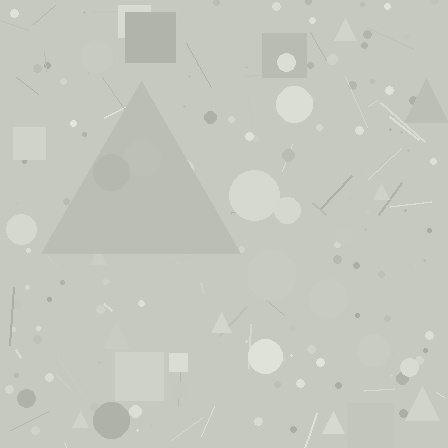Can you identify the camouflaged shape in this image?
The camouflaged shape is a triangle.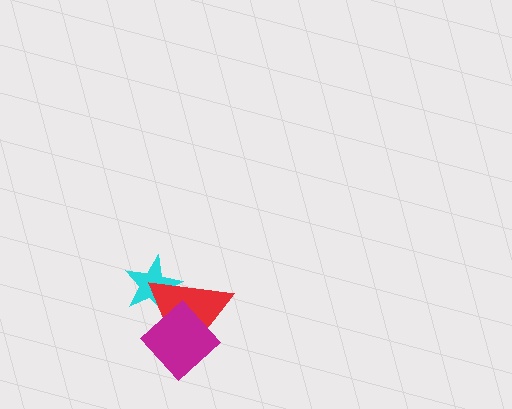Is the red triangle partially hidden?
Yes, it is partially covered by another shape.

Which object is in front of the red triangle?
The magenta diamond is in front of the red triangle.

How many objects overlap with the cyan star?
1 object overlaps with the cyan star.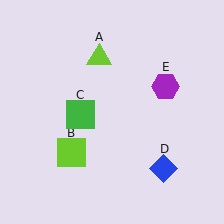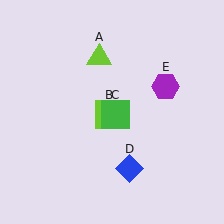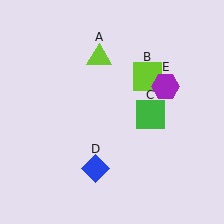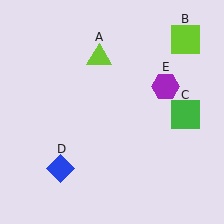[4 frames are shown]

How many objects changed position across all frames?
3 objects changed position: lime square (object B), green square (object C), blue diamond (object D).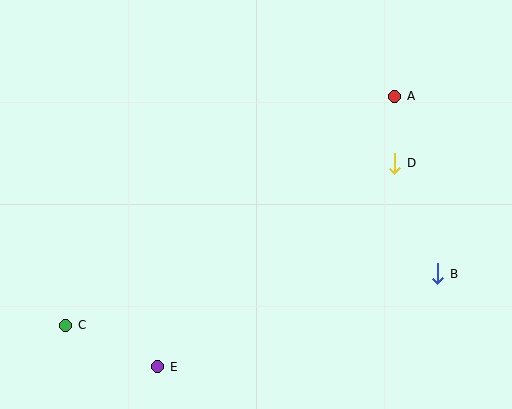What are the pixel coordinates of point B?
Point B is at (438, 274).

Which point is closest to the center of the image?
Point D at (395, 163) is closest to the center.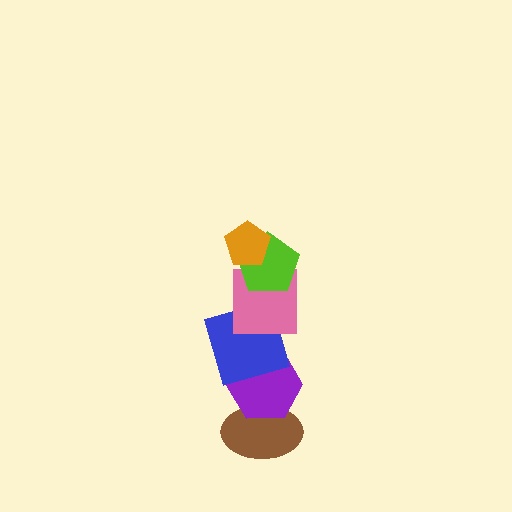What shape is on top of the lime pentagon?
The orange pentagon is on top of the lime pentagon.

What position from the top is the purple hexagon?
The purple hexagon is 5th from the top.